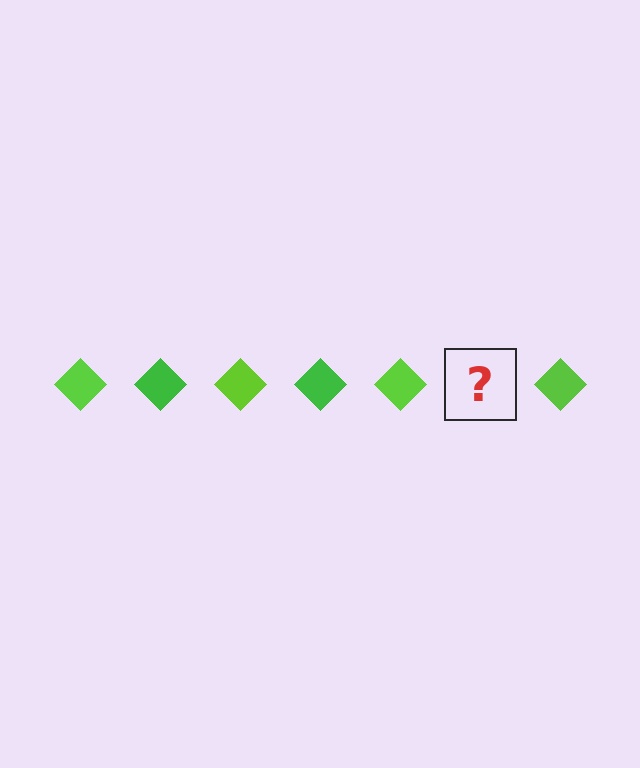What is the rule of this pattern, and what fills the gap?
The rule is that the pattern cycles through lime, green diamonds. The gap should be filled with a green diamond.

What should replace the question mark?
The question mark should be replaced with a green diamond.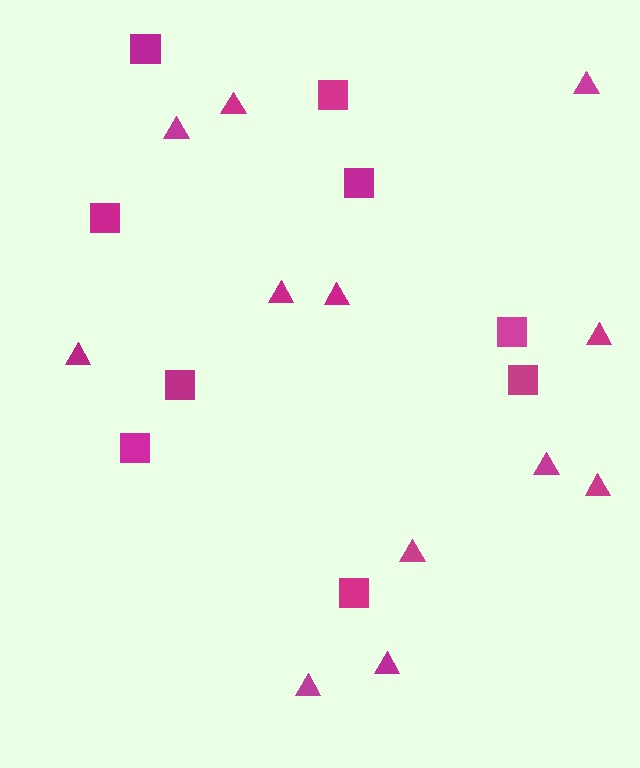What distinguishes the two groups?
There are 2 groups: one group of squares (9) and one group of triangles (12).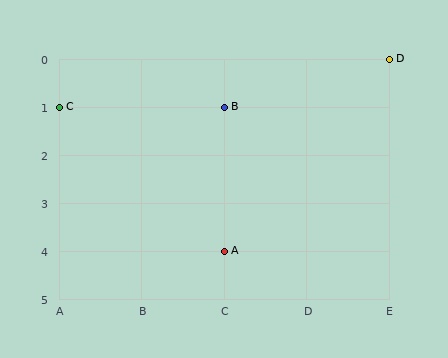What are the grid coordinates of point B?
Point B is at grid coordinates (C, 1).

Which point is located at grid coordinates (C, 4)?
Point A is at (C, 4).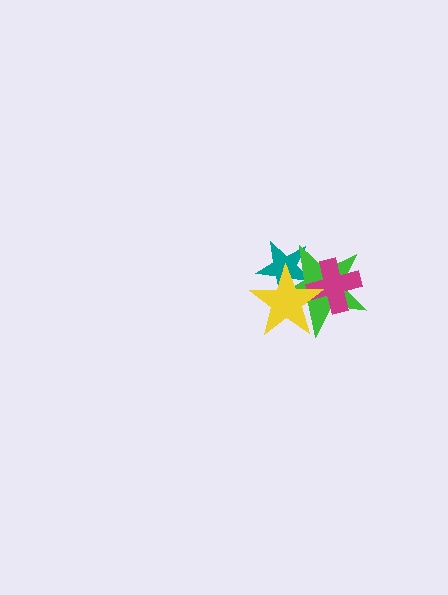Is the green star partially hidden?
Yes, it is partially covered by another shape.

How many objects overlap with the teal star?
2 objects overlap with the teal star.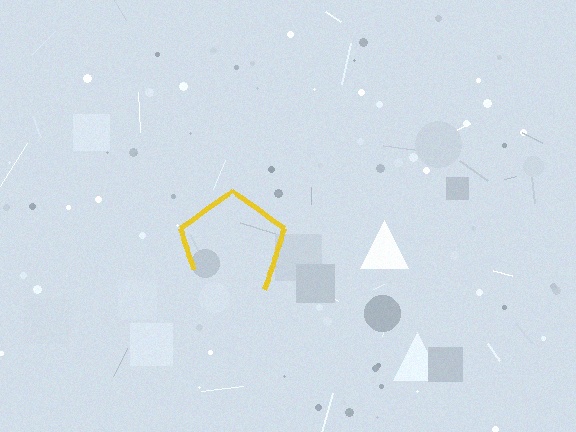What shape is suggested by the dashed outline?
The dashed outline suggests a pentagon.